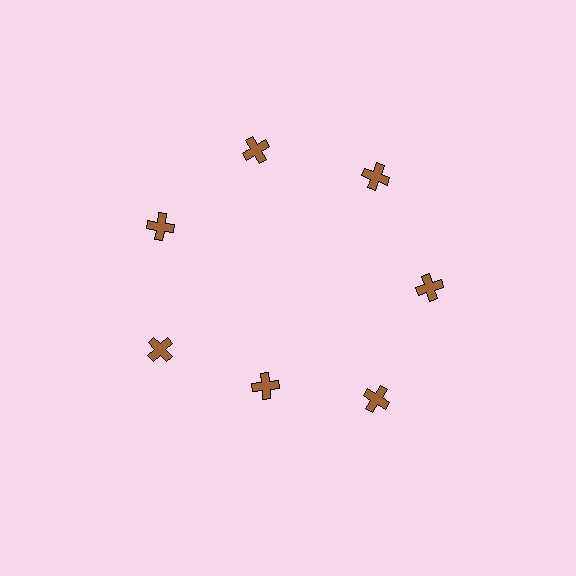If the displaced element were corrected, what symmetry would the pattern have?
It would have 7-fold rotational symmetry — the pattern would map onto itself every 51 degrees.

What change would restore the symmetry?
The symmetry would be restored by moving it outward, back onto the ring so that all 7 crosses sit at equal angles and equal distance from the center.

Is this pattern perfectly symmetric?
No. The 7 brown crosses are arranged in a ring, but one element near the 6 o'clock position is pulled inward toward the center, breaking the 7-fold rotational symmetry.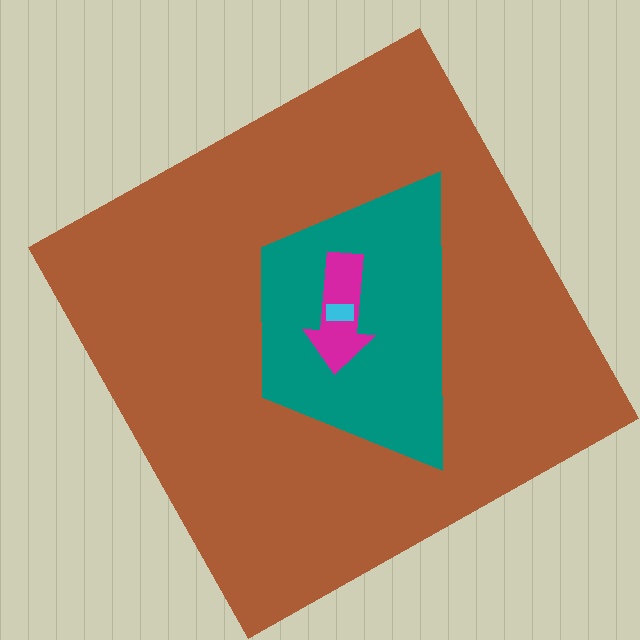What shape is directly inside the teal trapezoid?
The magenta arrow.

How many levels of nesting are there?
4.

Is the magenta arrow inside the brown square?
Yes.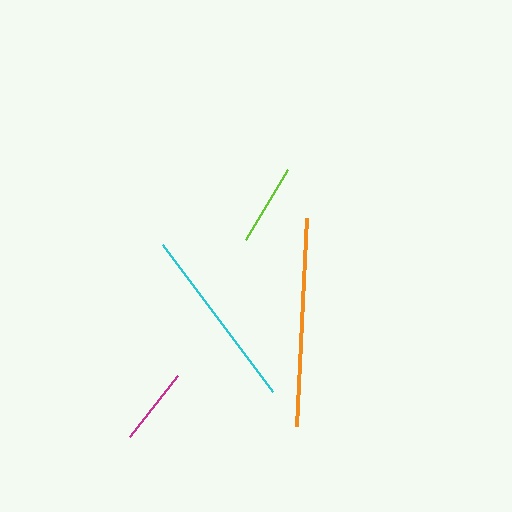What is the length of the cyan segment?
The cyan segment is approximately 184 pixels long.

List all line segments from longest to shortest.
From longest to shortest: orange, cyan, lime, magenta.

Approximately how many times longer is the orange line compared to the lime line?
The orange line is approximately 2.6 times the length of the lime line.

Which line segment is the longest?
The orange line is the longest at approximately 209 pixels.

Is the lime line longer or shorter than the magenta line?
The lime line is longer than the magenta line.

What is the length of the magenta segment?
The magenta segment is approximately 78 pixels long.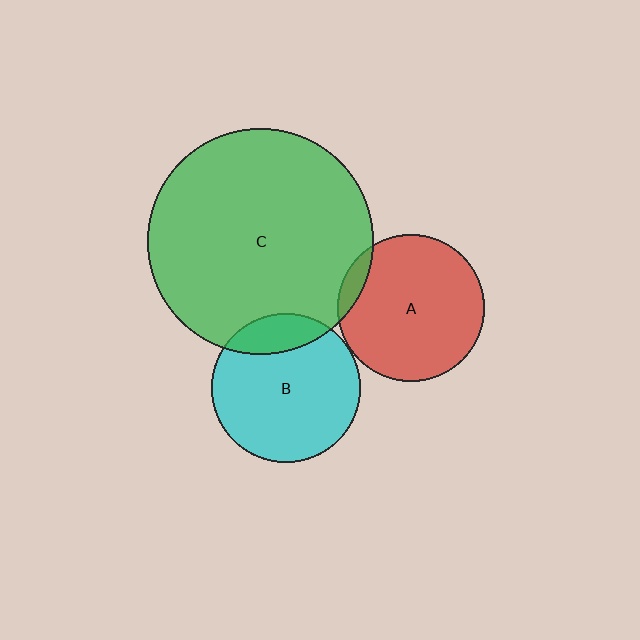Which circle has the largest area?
Circle C (green).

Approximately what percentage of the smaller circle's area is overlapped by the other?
Approximately 10%.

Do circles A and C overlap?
Yes.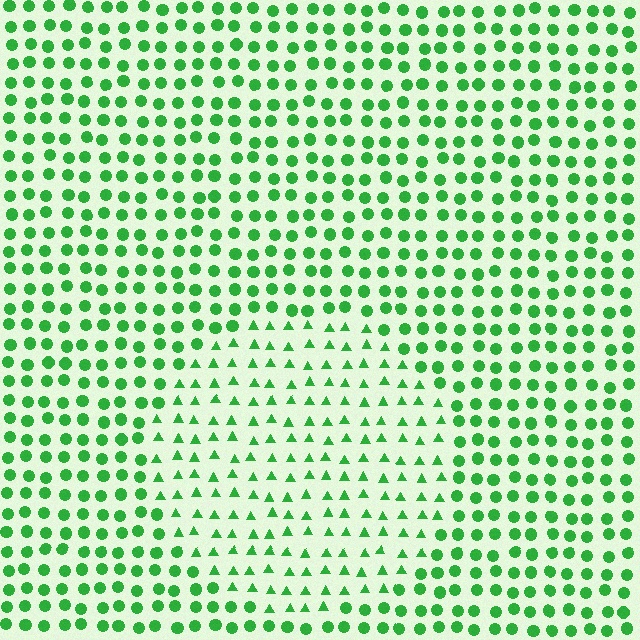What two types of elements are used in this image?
The image uses triangles inside the circle region and circles outside it.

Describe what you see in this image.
The image is filled with small green elements arranged in a uniform grid. A circle-shaped region contains triangles, while the surrounding area contains circles. The boundary is defined purely by the change in element shape.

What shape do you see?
I see a circle.